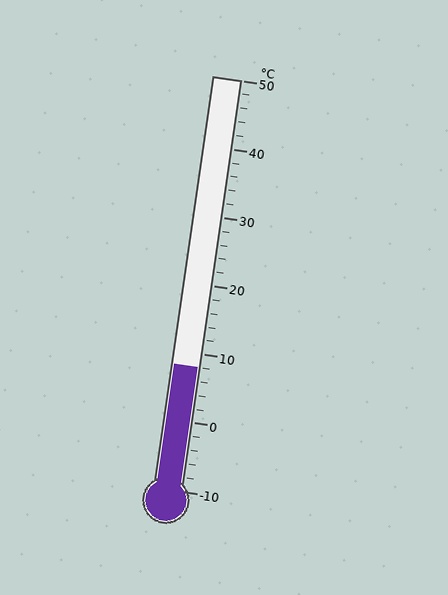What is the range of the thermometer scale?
The thermometer scale ranges from -10°C to 50°C.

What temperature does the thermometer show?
The thermometer shows approximately 8°C.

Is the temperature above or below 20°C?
The temperature is below 20°C.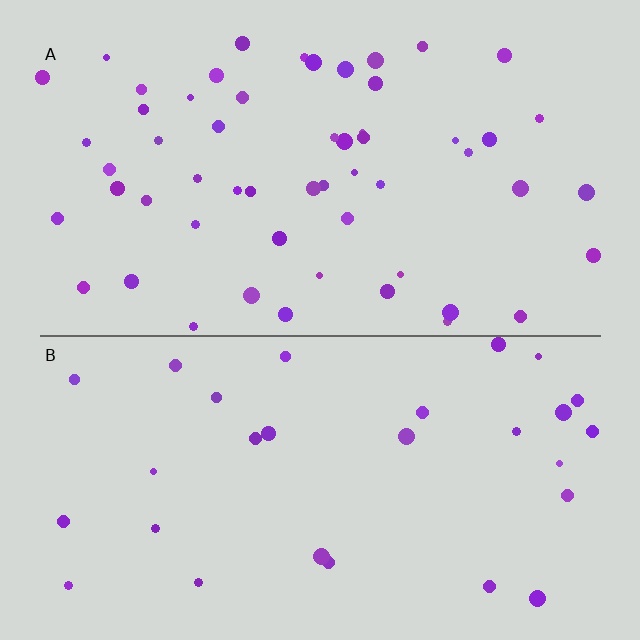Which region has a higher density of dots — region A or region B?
A (the top).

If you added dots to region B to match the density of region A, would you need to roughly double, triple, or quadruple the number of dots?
Approximately double.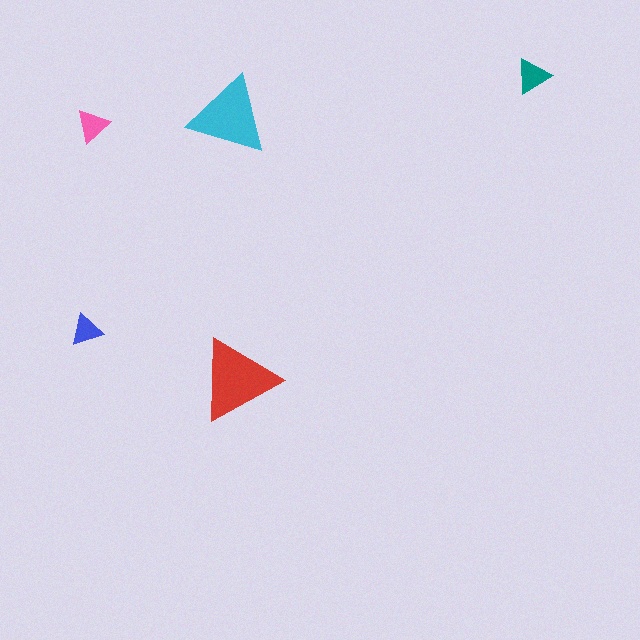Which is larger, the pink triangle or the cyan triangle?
The cyan one.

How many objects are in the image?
There are 5 objects in the image.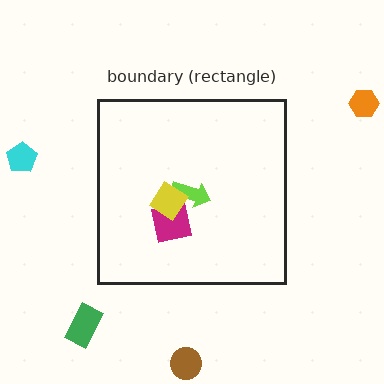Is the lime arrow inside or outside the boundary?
Inside.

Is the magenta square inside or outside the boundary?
Inside.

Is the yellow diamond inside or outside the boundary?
Inside.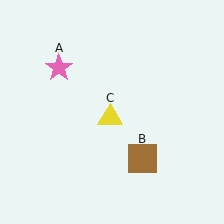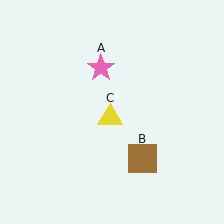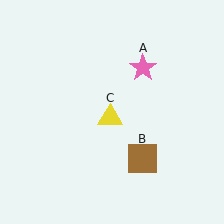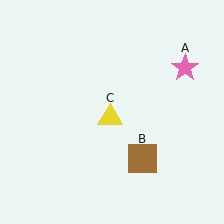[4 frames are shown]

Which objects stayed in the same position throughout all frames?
Brown square (object B) and yellow triangle (object C) remained stationary.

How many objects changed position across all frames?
1 object changed position: pink star (object A).